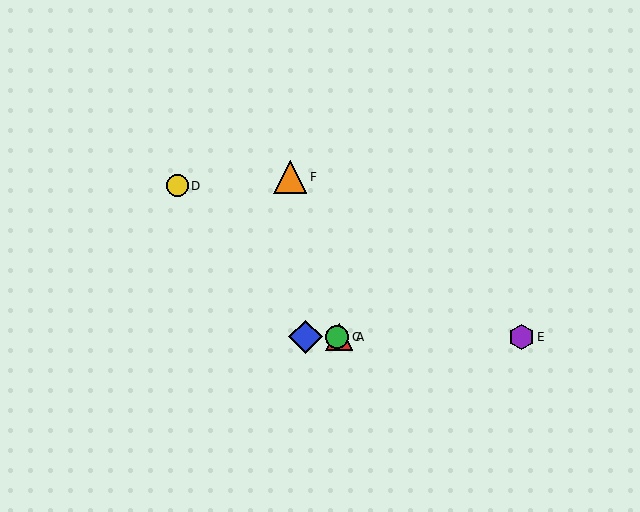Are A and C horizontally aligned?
Yes, both are at y≈337.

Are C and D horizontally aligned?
No, C is at y≈337 and D is at y≈186.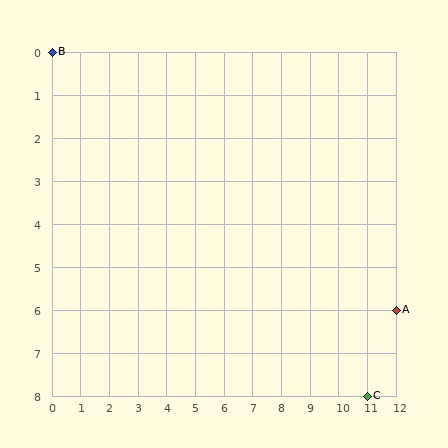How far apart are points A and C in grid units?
Points A and C are 1 column and 2 rows apart (about 2.2 grid units diagonally).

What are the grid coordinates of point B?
Point B is at grid coordinates (0, 0).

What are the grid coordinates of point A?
Point A is at grid coordinates (12, 6).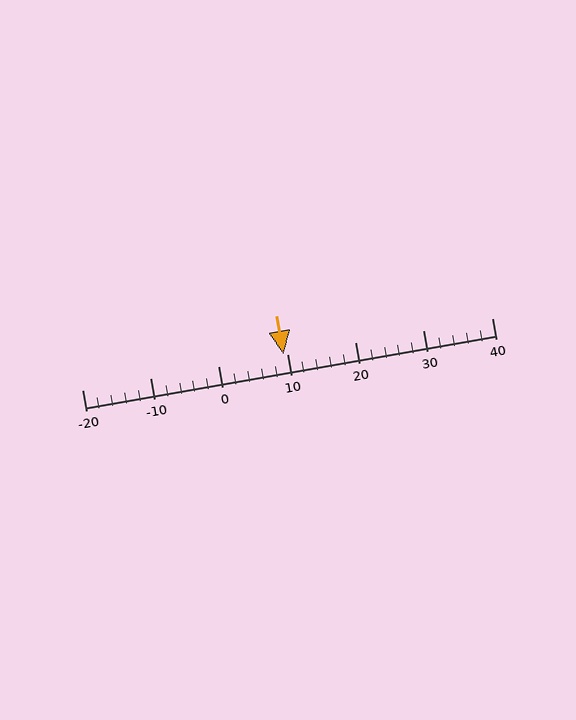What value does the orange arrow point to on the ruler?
The orange arrow points to approximately 10.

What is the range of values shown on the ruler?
The ruler shows values from -20 to 40.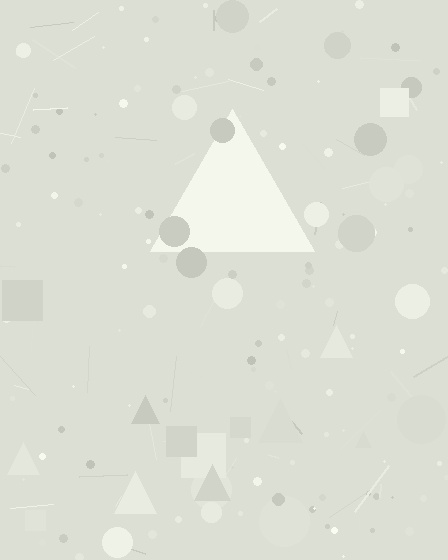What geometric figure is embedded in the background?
A triangle is embedded in the background.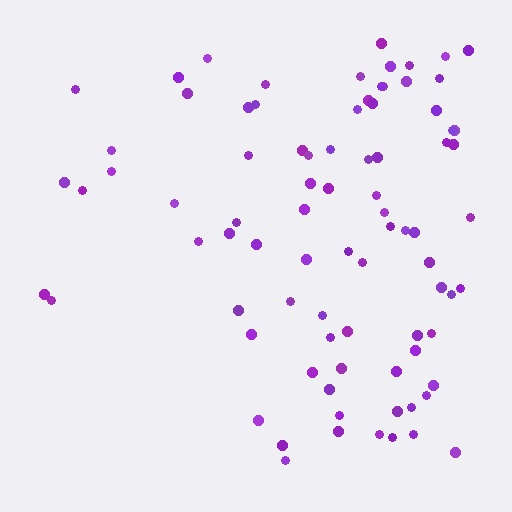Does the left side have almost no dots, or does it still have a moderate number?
Still a moderate number, just noticeably fewer than the right.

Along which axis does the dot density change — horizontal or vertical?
Horizontal.